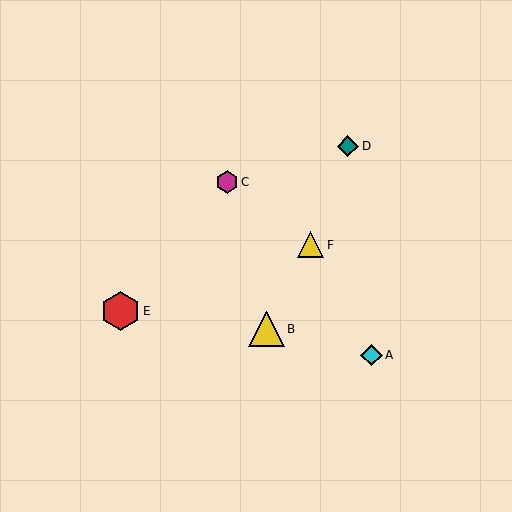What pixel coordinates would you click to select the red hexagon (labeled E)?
Click at (120, 311) to select the red hexagon E.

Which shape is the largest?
The red hexagon (labeled E) is the largest.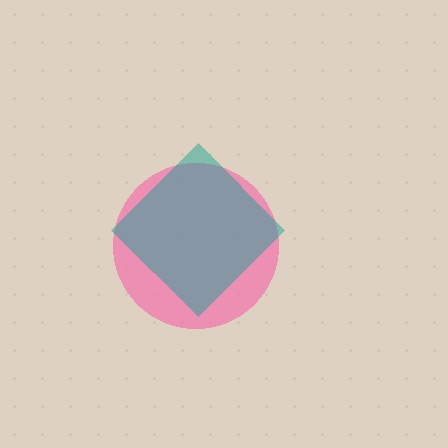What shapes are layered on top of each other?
The layered shapes are: a pink circle, a teal diamond.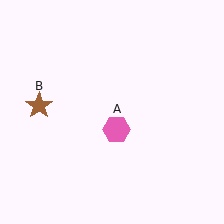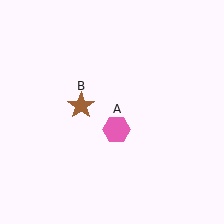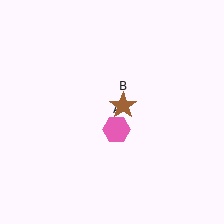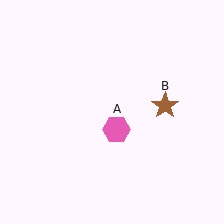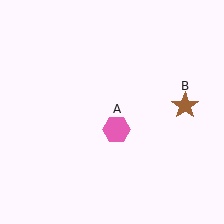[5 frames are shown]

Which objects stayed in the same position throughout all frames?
Pink hexagon (object A) remained stationary.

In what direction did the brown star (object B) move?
The brown star (object B) moved right.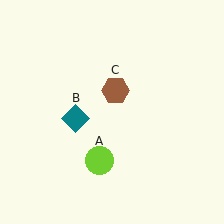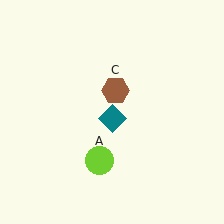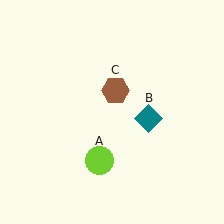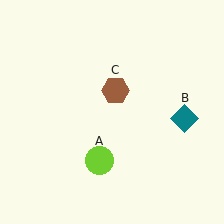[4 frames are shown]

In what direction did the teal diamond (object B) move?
The teal diamond (object B) moved right.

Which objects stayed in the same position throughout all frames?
Lime circle (object A) and brown hexagon (object C) remained stationary.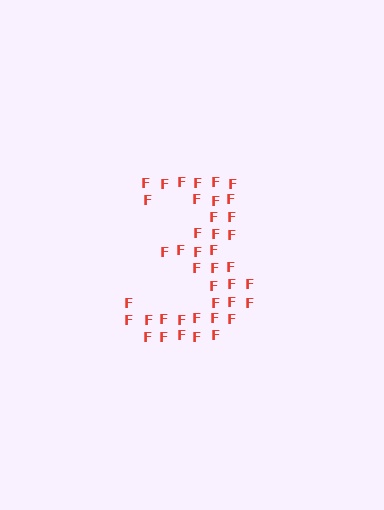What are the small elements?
The small elements are letter F's.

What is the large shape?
The large shape is the digit 3.